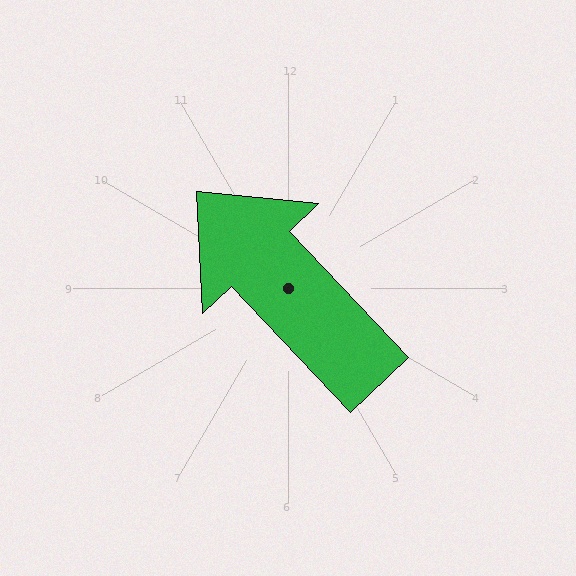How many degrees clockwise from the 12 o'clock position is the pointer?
Approximately 317 degrees.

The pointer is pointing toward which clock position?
Roughly 11 o'clock.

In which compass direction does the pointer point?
Northwest.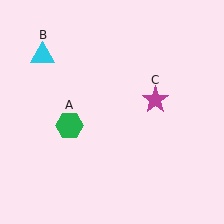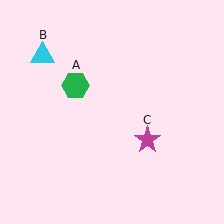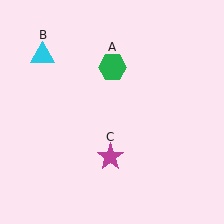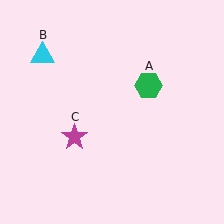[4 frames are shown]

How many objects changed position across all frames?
2 objects changed position: green hexagon (object A), magenta star (object C).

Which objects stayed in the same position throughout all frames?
Cyan triangle (object B) remained stationary.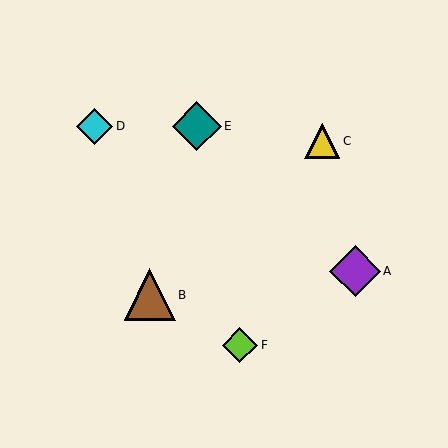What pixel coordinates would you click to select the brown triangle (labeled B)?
Click at (150, 295) to select the brown triangle B.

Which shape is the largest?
The brown triangle (labeled B) is the largest.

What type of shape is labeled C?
Shape C is a yellow triangle.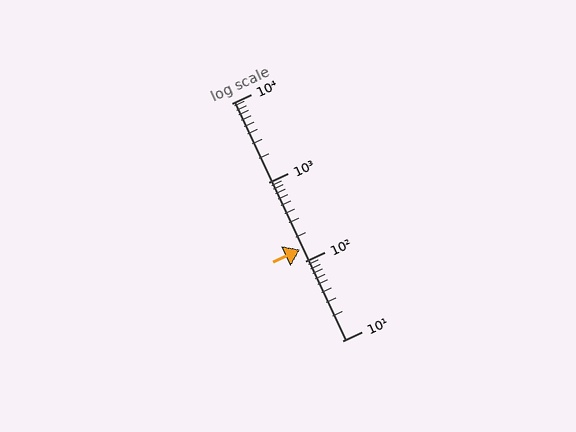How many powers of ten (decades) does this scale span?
The scale spans 3 decades, from 10 to 10000.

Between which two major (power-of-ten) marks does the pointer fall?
The pointer is between 100 and 1000.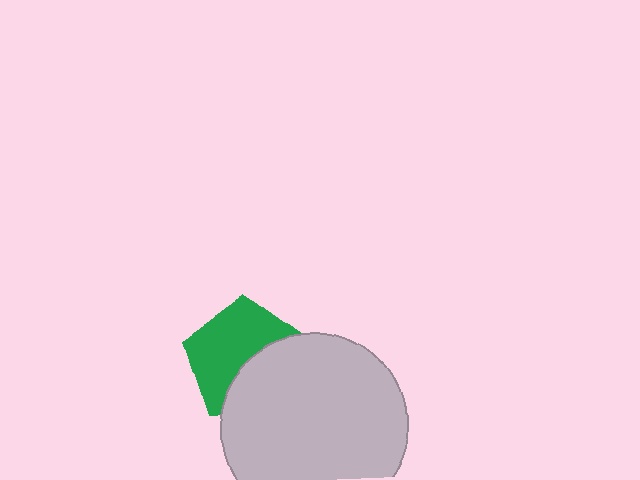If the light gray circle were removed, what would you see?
You would see the complete green pentagon.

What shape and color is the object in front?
The object in front is a light gray circle.